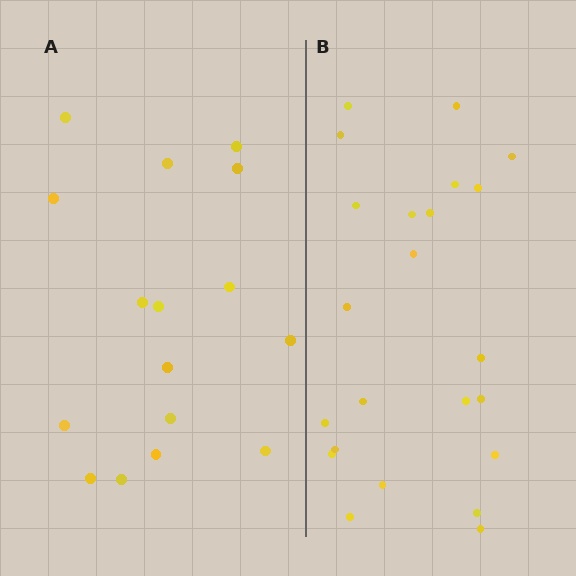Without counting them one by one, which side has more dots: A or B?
Region B (the right region) has more dots.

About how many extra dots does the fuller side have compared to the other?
Region B has roughly 8 or so more dots than region A.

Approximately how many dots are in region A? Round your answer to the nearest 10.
About 20 dots. (The exact count is 16, which rounds to 20.)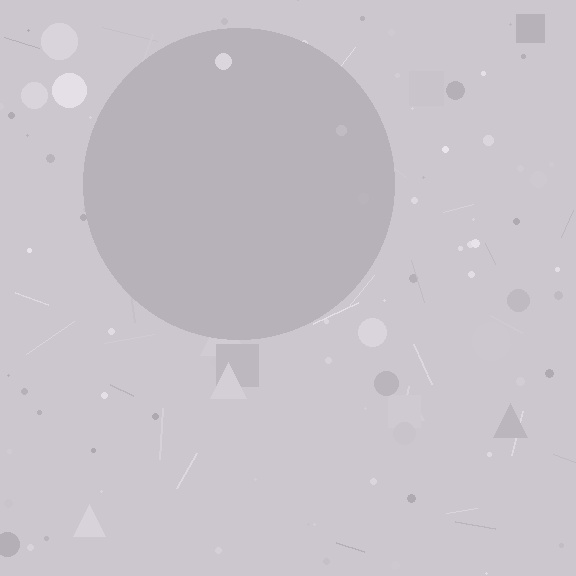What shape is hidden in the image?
A circle is hidden in the image.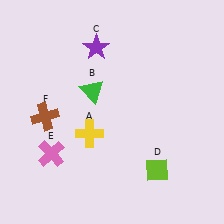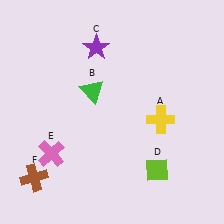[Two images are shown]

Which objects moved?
The objects that moved are: the yellow cross (A), the brown cross (F).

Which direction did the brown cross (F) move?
The brown cross (F) moved down.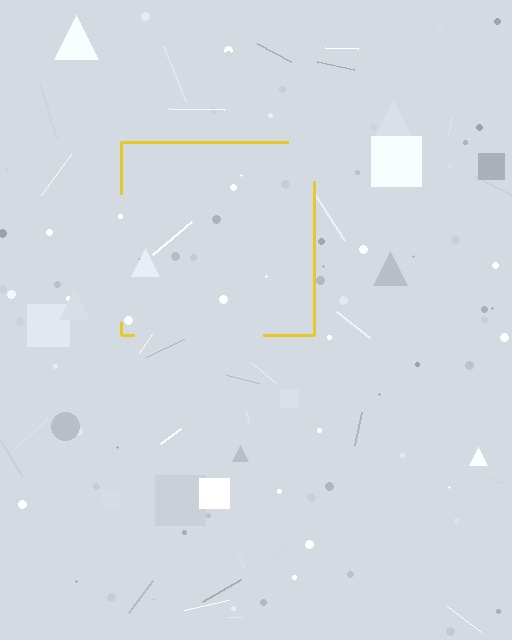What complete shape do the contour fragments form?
The contour fragments form a square.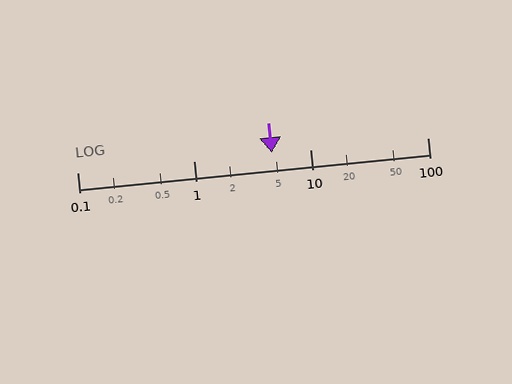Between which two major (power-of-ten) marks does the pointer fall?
The pointer is between 1 and 10.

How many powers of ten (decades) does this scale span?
The scale spans 3 decades, from 0.1 to 100.